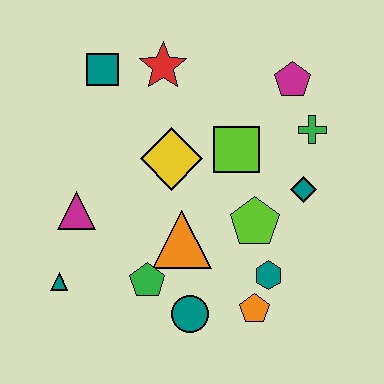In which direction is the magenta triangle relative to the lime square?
The magenta triangle is to the left of the lime square.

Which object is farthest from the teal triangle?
The magenta pentagon is farthest from the teal triangle.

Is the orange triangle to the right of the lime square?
No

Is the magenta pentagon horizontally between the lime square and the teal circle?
No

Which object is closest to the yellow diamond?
The lime square is closest to the yellow diamond.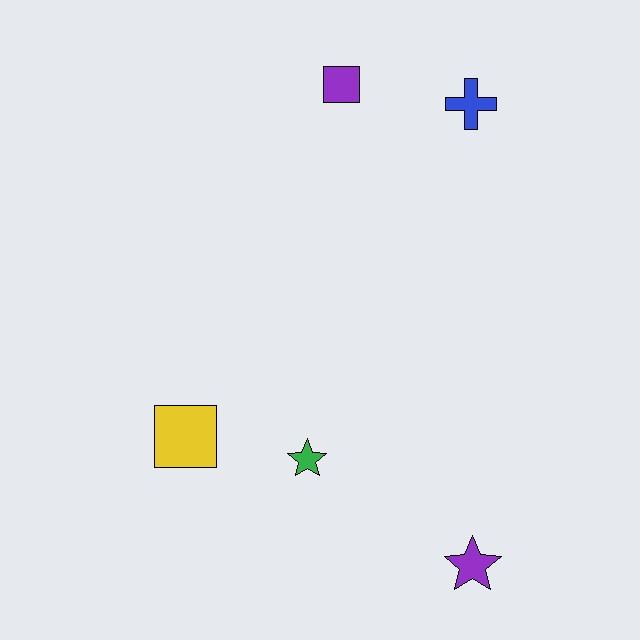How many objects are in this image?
There are 5 objects.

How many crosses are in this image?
There is 1 cross.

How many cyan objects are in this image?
There are no cyan objects.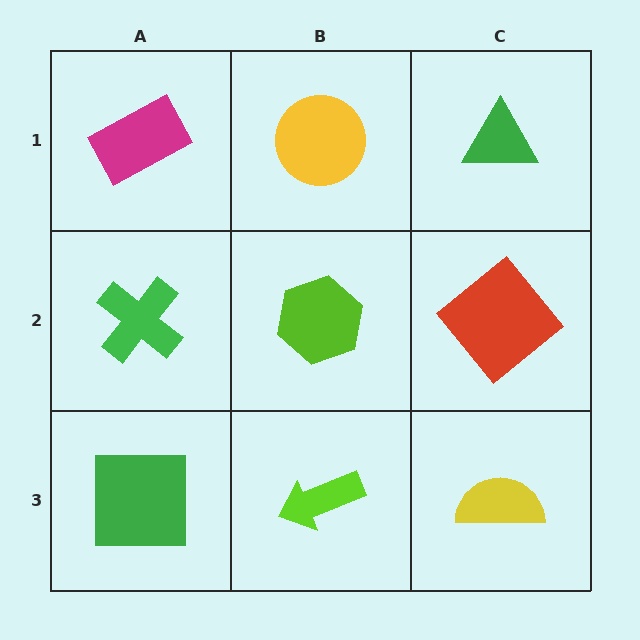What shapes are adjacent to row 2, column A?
A magenta rectangle (row 1, column A), a green square (row 3, column A), a lime hexagon (row 2, column B).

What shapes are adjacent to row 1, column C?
A red diamond (row 2, column C), a yellow circle (row 1, column B).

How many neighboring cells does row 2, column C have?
3.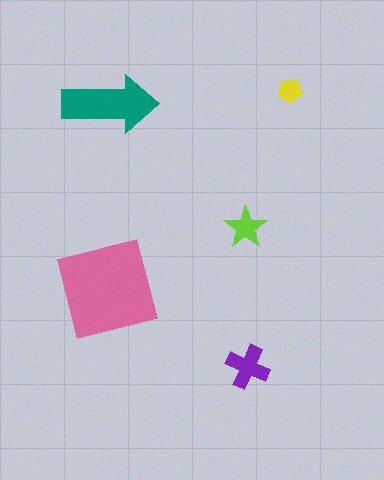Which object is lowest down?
The purple cross is bottommost.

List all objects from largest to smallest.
The pink square, the teal arrow, the purple cross, the lime star, the yellow pentagon.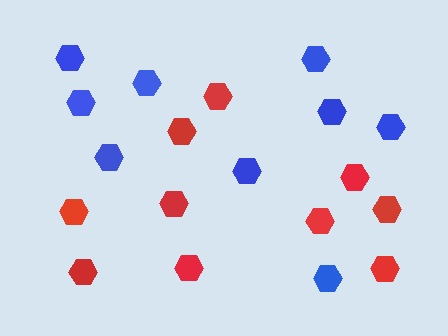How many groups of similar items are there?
There are 2 groups: one group of red hexagons (10) and one group of blue hexagons (9).